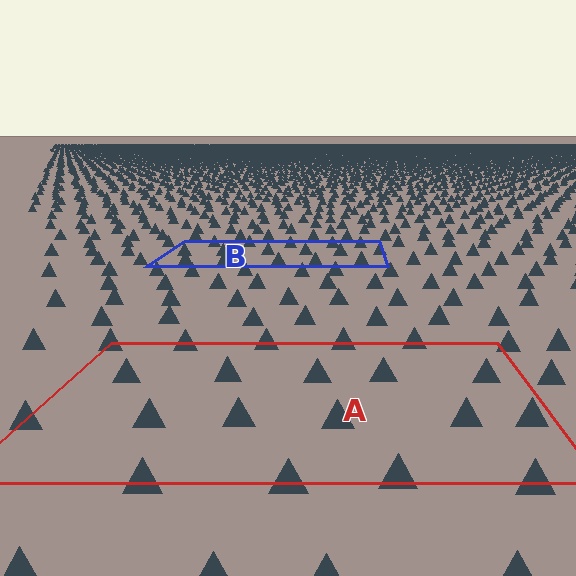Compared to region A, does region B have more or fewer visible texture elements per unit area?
Region B has more texture elements per unit area — they are packed more densely because it is farther away.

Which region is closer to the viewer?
Region A is closer. The texture elements there are larger and more spread out.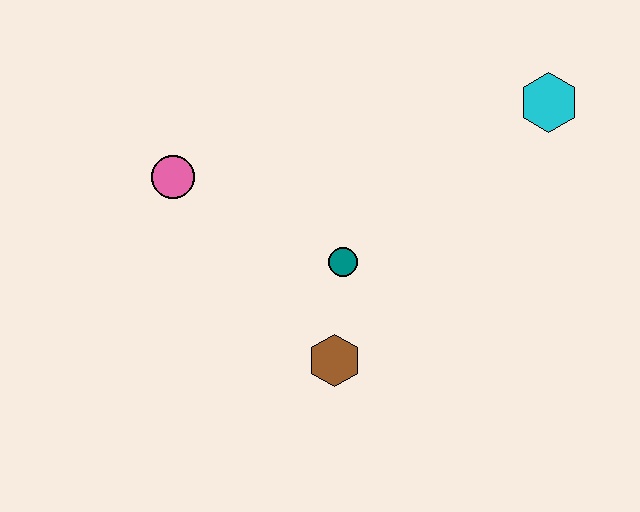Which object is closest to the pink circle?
The teal circle is closest to the pink circle.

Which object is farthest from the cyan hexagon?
The pink circle is farthest from the cyan hexagon.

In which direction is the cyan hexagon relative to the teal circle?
The cyan hexagon is to the right of the teal circle.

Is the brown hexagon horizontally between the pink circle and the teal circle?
Yes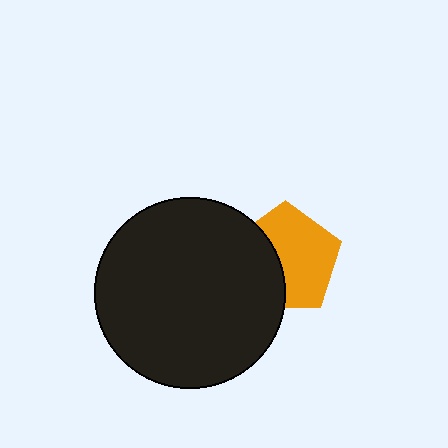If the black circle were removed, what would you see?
You would see the complete orange pentagon.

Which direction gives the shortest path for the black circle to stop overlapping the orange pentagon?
Moving left gives the shortest separation.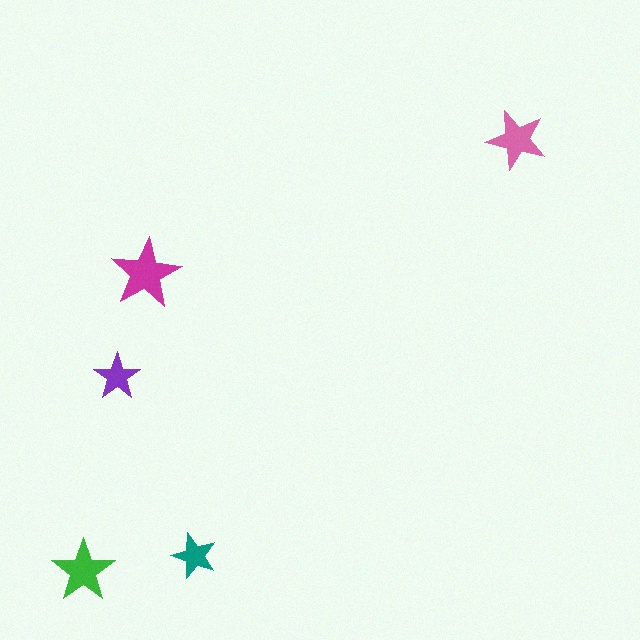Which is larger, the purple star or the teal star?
The purple one.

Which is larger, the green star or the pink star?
The green one.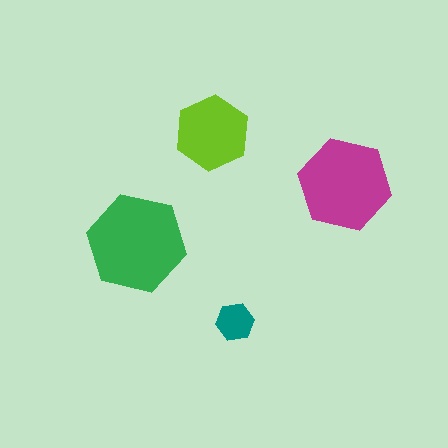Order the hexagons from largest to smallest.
the green one, the magenta one, the lime one, the teal one.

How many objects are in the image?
There are 4 objects in the image.